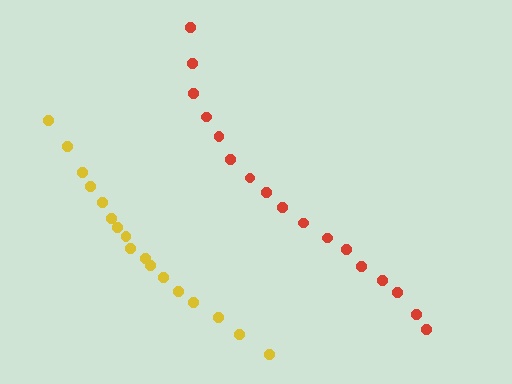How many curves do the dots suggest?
There are 2 distinct paths.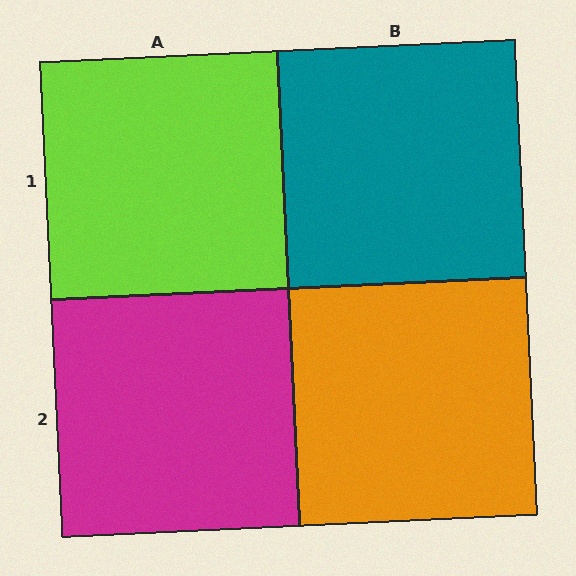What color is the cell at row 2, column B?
Orange.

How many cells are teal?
1 cell is teal.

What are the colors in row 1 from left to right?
Lime, teal.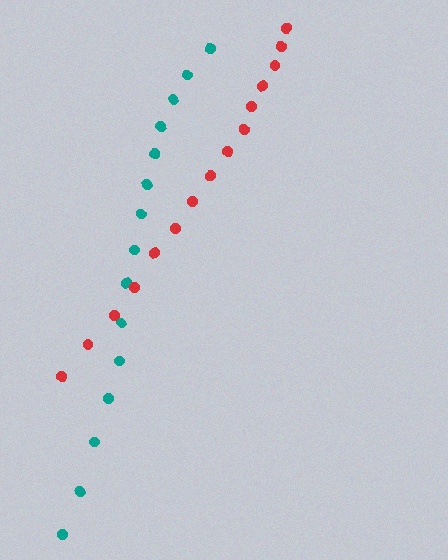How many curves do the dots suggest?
There are 2 distinct paths.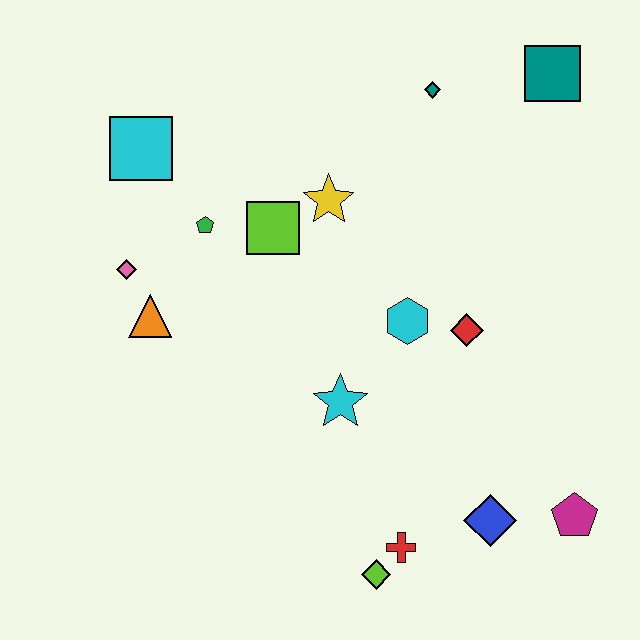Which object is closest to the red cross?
The lime diamond is closest to the red cross.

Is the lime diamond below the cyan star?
Yes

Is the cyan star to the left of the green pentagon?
No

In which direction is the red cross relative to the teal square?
The red cross is below the teal square.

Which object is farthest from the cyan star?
The teal square is farthest from the cyan star.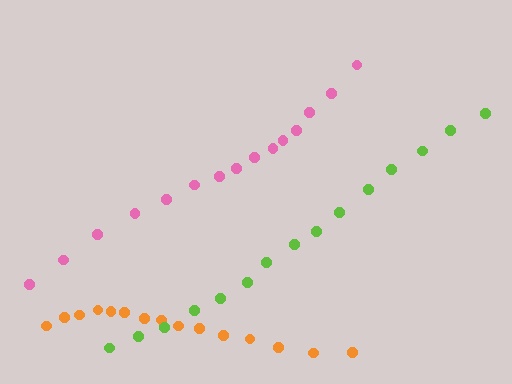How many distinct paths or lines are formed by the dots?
There are 3 distinct paths.